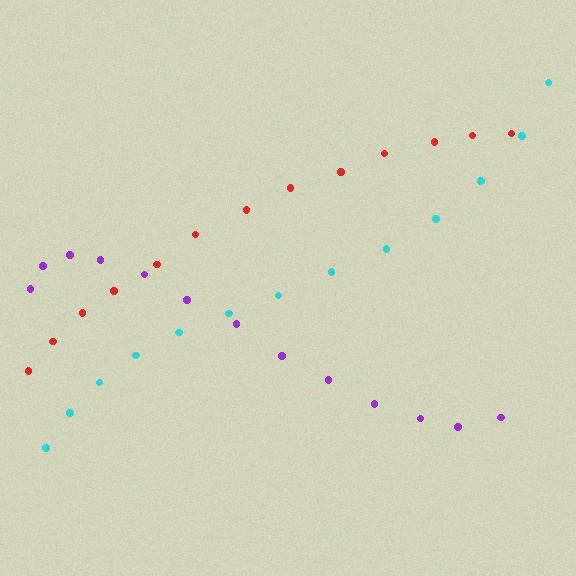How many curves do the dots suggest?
There are 3 distinct paths.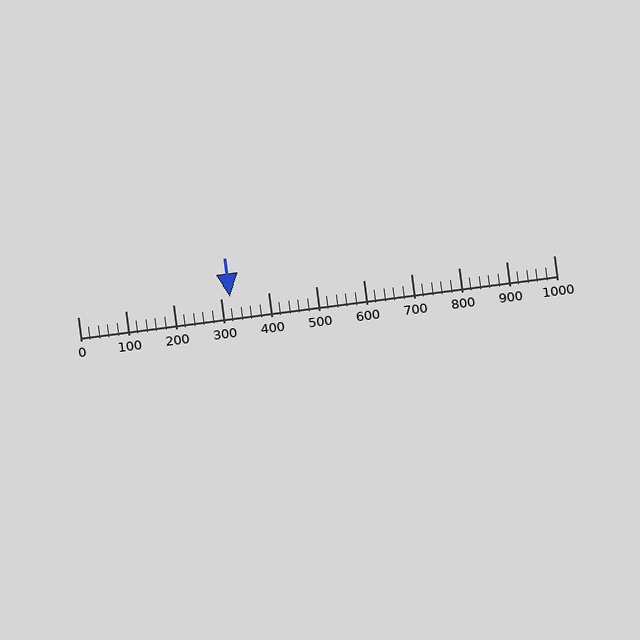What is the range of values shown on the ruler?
The ruler shows values from 0 to 1000.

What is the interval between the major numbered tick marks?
The major tick marks are spaced 100 units apart.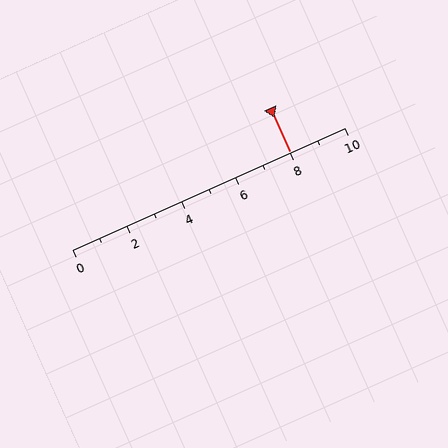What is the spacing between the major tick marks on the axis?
The major ticks are spaced 2 apart.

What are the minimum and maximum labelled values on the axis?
The axis runs from 0 to 10.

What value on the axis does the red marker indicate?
The marker indicates approximately 8.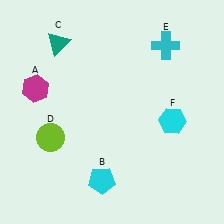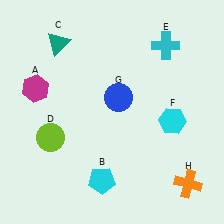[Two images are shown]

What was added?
A blue circle (G), an orange cross (H) were added in Image 2.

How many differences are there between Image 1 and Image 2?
There are 2 differences between the two images.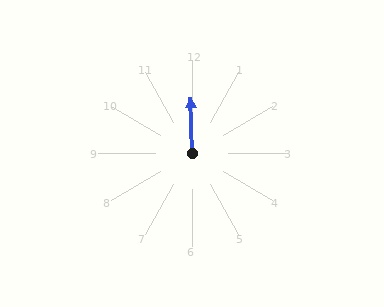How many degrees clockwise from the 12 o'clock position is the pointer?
Approximately 359 degrees.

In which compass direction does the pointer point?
North.